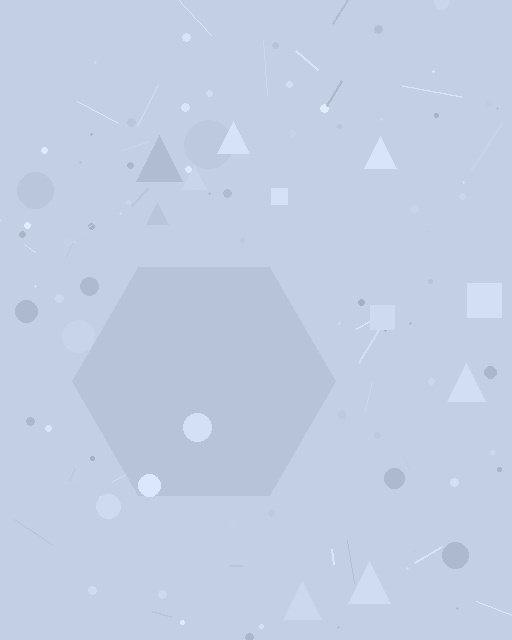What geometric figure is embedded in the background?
A hexagon is embedded in the background.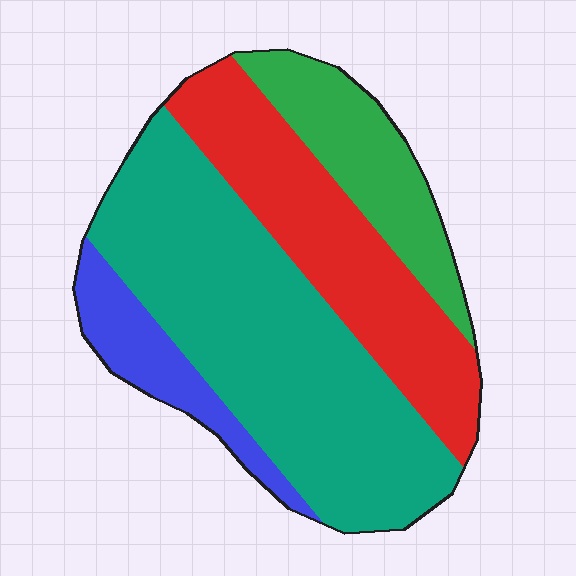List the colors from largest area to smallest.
From largest to smallest: teal, red, green, blue.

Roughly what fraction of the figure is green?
Green takes up less than a sixth of the figure.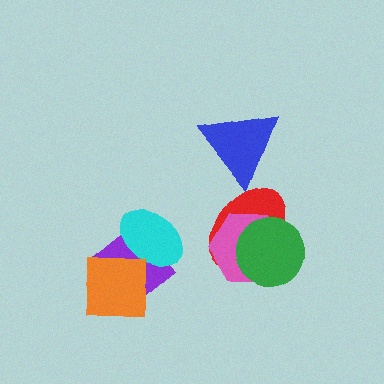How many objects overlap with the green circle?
2 objects overlap with the green circle.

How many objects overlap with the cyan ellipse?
2 objects overlap with the cyan ellipse.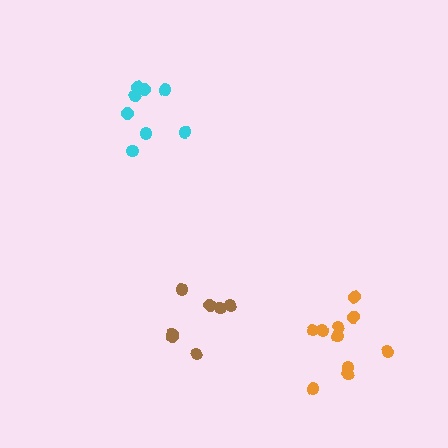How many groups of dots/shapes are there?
There are 3 groups.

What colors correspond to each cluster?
The clusters are colored: brown, cyan, orange.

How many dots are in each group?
Group 1: 7 dots, Group 2: 8 dots, Group 3: 10 dots (25 total).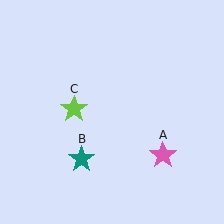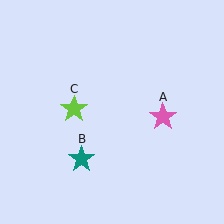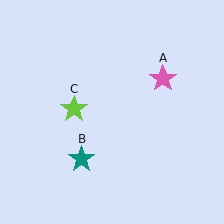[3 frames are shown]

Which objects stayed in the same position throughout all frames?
Teal star (object B) and lime star (object C) remained stationary.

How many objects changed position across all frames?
1 object changed position: pink star (object A).